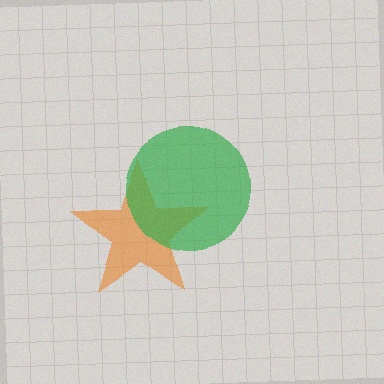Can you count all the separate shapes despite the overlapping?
Yes, there are 2 separate shapes.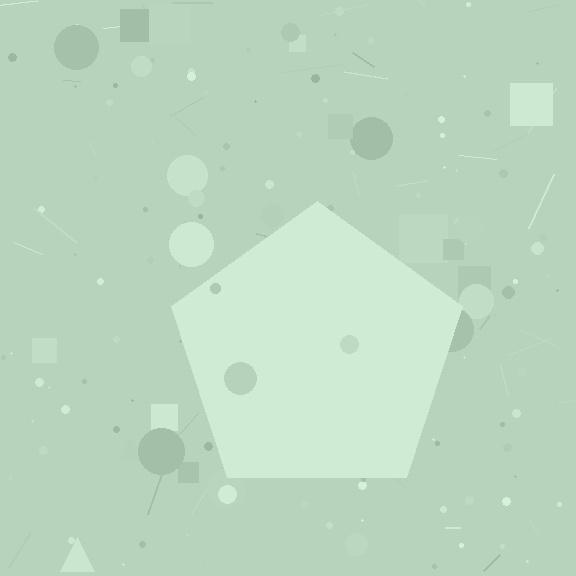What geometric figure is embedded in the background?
A pentagon is embedded in the background.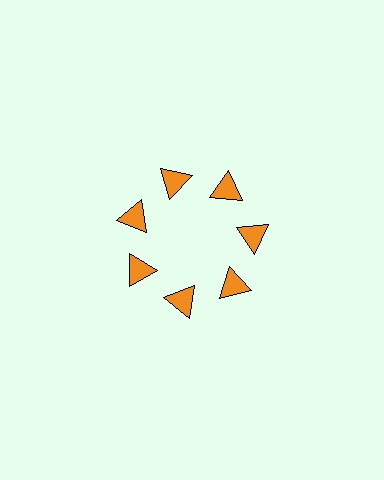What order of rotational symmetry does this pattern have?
This pattern has 7-fold rotational symmetry.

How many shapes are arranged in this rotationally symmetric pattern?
There are 7 shapes, arranged in 7 groups of 1.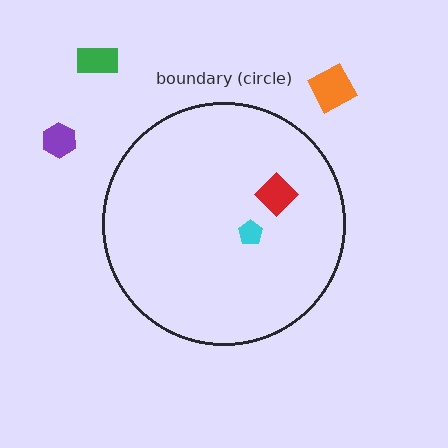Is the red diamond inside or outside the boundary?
Inside.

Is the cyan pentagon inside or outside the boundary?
Inside.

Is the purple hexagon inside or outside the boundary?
Outside.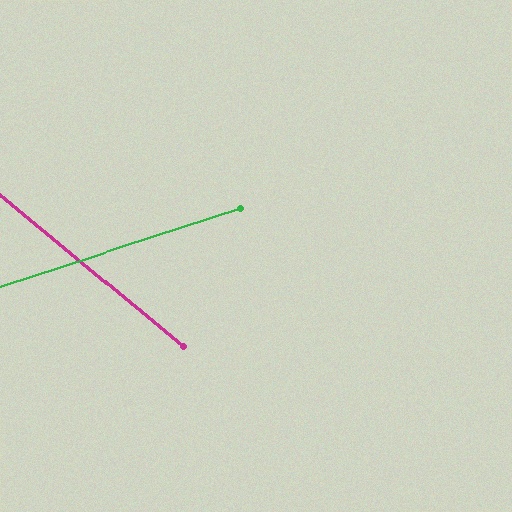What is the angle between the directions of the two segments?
Approximately 57 degrees.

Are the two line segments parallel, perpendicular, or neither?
Neither parallel nor perpendicular — they differ by about 57°.